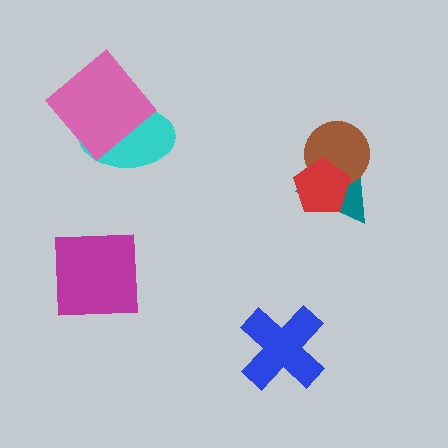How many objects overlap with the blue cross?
0 objects overlap with the blue cross.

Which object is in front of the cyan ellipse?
The pink diamond is in front of the cyan ellipse.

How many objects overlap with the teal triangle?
2 objects overlap with the teal triangle.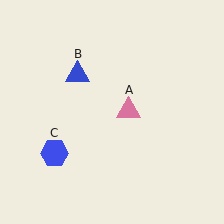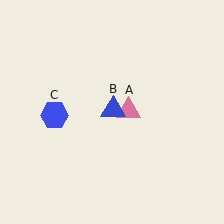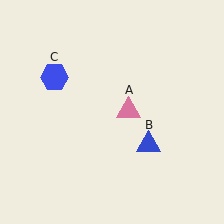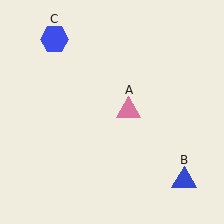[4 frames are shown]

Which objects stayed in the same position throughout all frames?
Pink triangle (object A) remained stationary.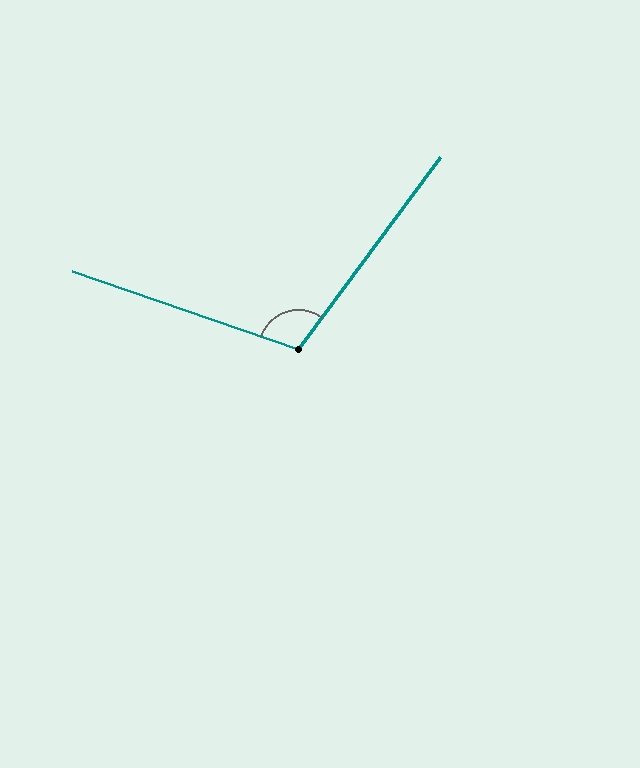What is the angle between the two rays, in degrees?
Approximately 107 degrees.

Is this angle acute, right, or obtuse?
It is obtuse.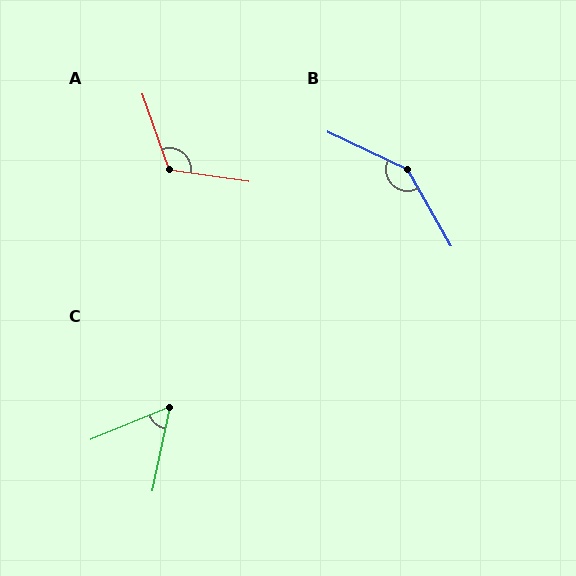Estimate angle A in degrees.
Approximately 118 degrees.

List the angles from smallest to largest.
C (56°), A (118°), B (145°).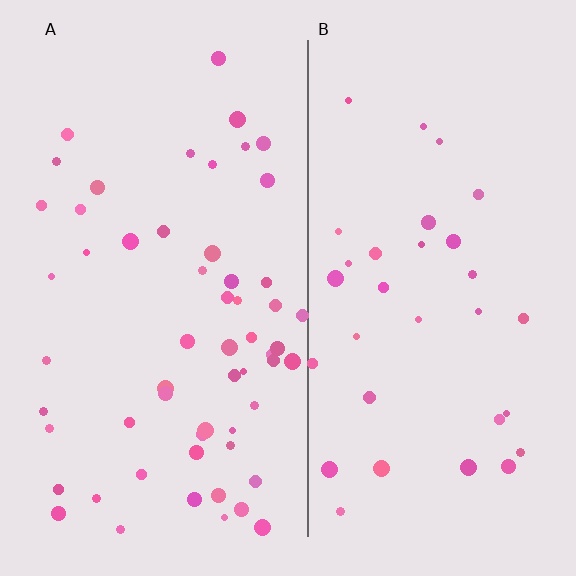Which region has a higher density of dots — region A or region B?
A (the left).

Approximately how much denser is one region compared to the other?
Approximately 1.8× — region A over region B.